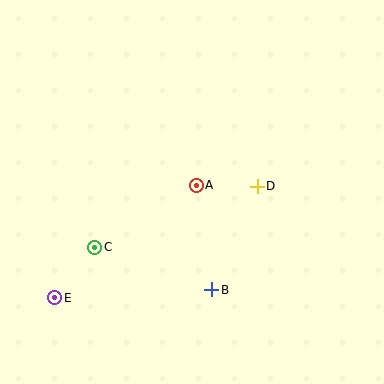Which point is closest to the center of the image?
Point A at (196, 185) is closest to the center.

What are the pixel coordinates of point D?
Point D is at (257, 186).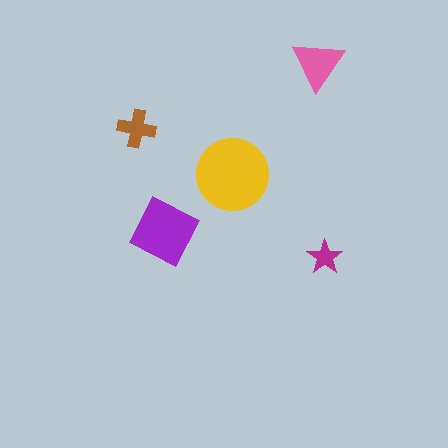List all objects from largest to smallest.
The yellow circle, the purple square, the pink triangle, the brown cross, the magenta star.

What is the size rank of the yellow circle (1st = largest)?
1st.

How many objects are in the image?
There are 5 objects in the image.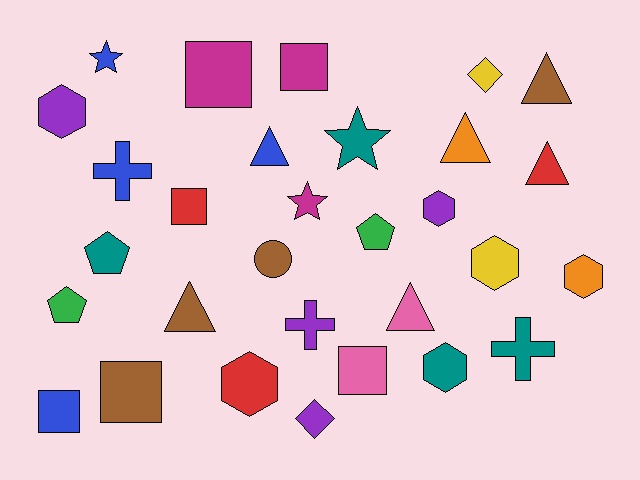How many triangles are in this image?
There are 6 triangles.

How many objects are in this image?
There are 30 objects.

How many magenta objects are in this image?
There are 3 magenta objects.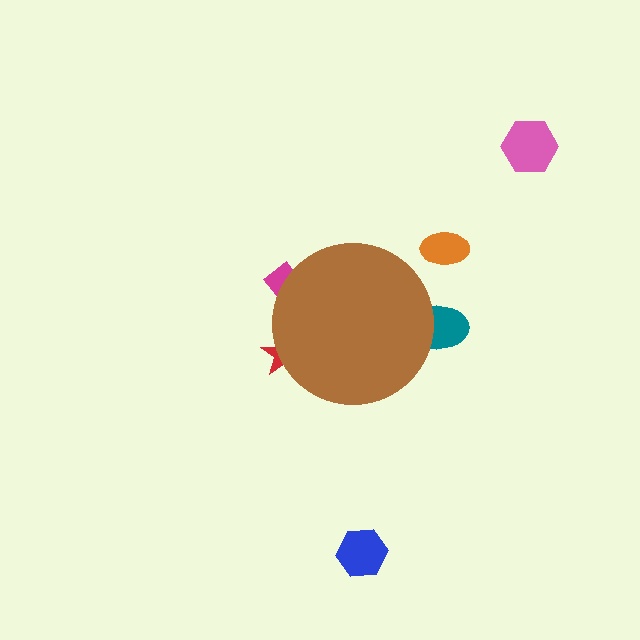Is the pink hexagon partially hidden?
No, the pink hexagon is fully visible.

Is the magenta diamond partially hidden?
Yes, the magenta diamond is partially hidden behind the brown circle.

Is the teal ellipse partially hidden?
Yes, the teal ellipse is partially hidden behind the brown circle.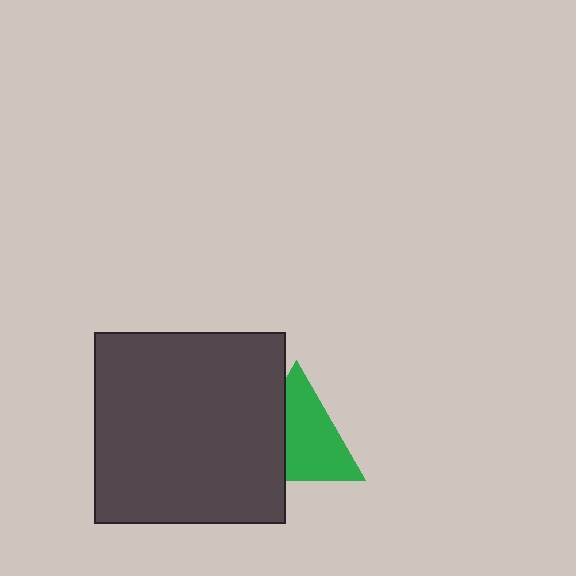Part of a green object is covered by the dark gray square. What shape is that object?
It is a triangle.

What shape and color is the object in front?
The object in front is a dark gray square.